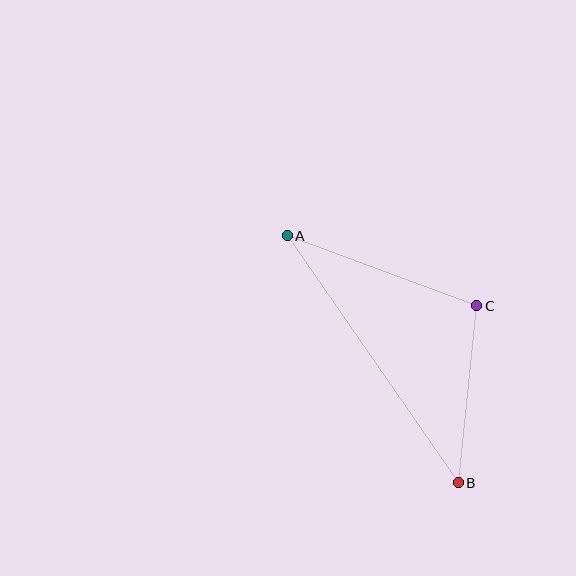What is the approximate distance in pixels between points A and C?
The distance between A and C is approximately 202 pixels.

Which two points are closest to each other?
Points B and C are closest to each other.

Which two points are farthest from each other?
Points A and B are farthest from each other.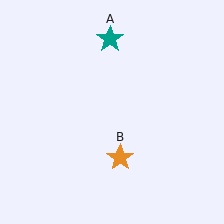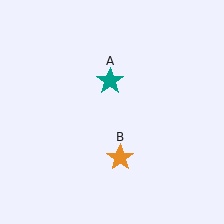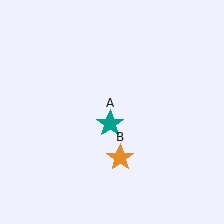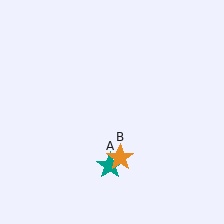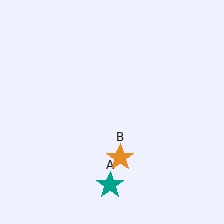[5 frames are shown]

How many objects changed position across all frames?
1 object changed position: teal star (object A).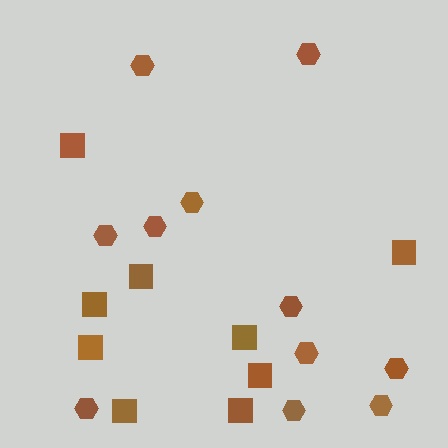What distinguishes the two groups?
There are 2 groups: one group of squares (9) and one group of hexagons (11).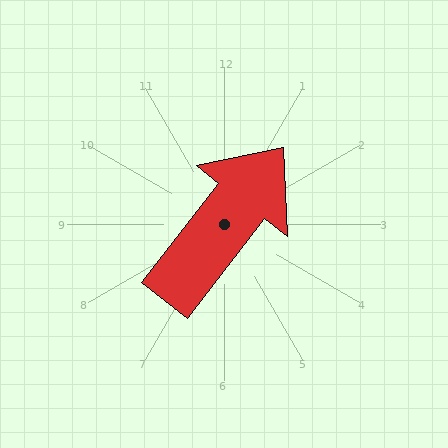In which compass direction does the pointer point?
Northeast.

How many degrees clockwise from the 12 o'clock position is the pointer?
Approximately 38 degrees.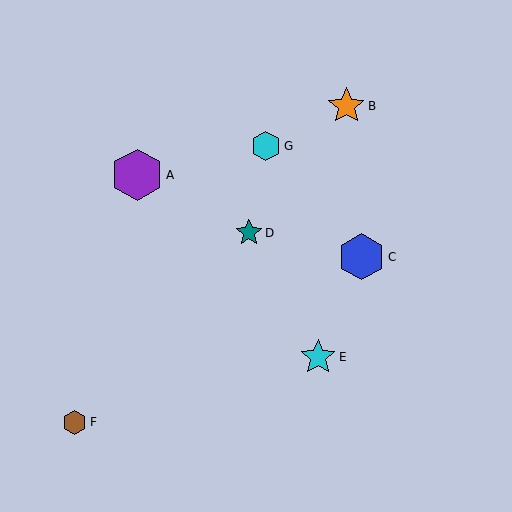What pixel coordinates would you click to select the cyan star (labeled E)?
Click at (318, 357) to select the cyan star E.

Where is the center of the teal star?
The center of the teal star is at (249, 233).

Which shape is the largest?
The purple hexagon (labeled A) is the largest.